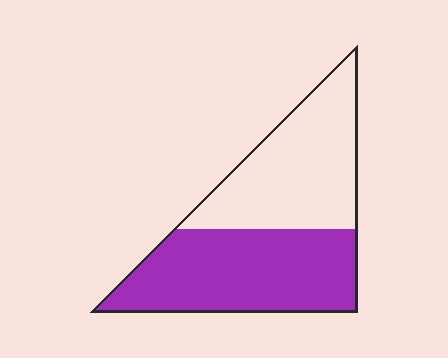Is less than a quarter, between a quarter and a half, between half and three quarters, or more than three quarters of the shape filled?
Between half and three quarters.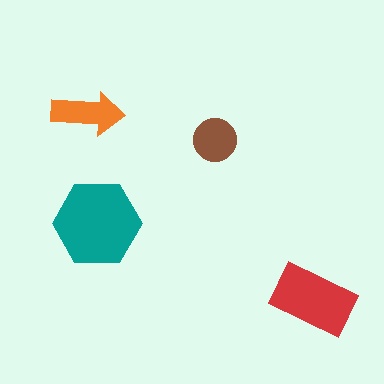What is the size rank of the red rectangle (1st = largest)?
2nd.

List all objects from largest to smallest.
The teal hexagon, the red rectangle, the orange arrow, the brown circle.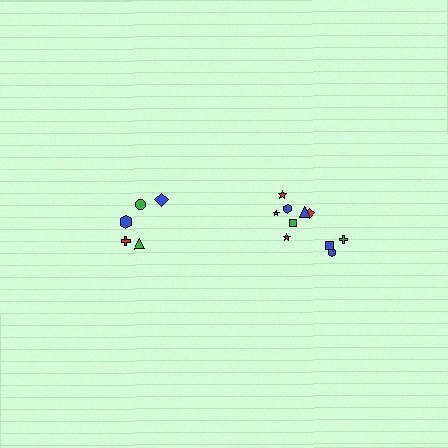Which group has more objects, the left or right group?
The right group.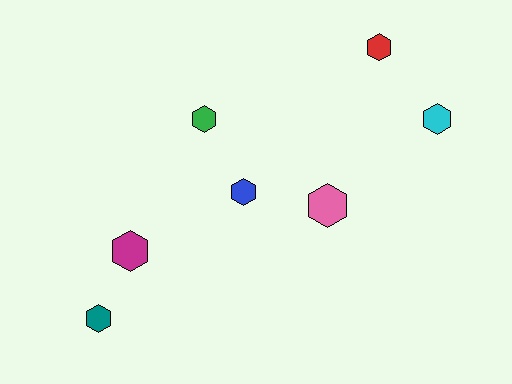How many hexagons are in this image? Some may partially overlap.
There are 7 hexagons.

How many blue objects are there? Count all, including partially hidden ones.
There is 1 blue object.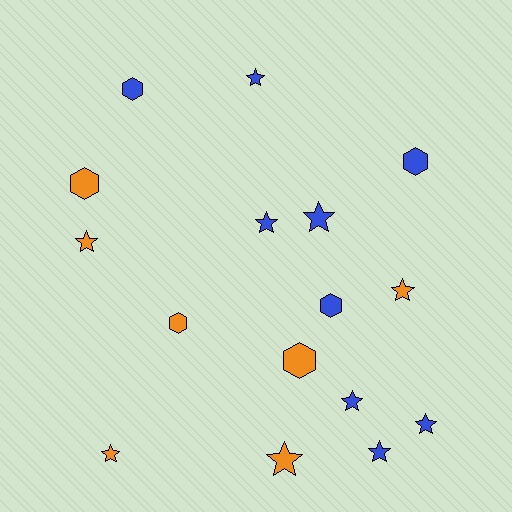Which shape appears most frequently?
Star, with 10 objects.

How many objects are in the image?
There are 16 objects.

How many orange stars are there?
There are 4 orange stars.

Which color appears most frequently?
Blue, with 9 objects.